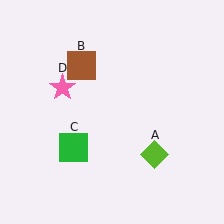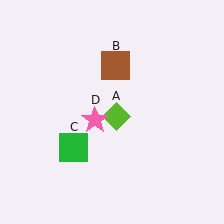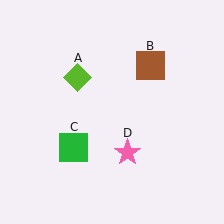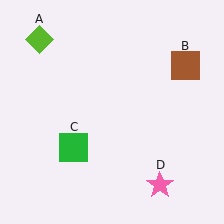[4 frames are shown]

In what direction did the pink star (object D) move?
The pink star (object D) moved down and to the right.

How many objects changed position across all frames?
3 objects changed position: lime diamond (object A), brown square (object B), pink star (object D).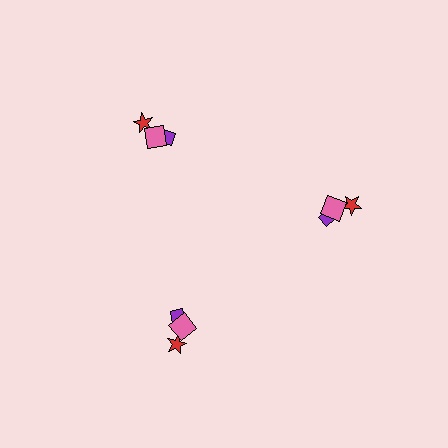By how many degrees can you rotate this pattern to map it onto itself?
The pattern maps onto itself every 120 degrees of rotation.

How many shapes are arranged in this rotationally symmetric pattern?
There are 9 shapes, arranged in 3 groups of 3.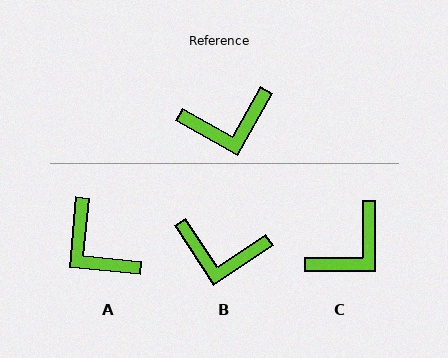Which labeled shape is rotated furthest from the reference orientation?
A, about 66 degrees away.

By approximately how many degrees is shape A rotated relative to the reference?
Approximately 66 degrees clockwise.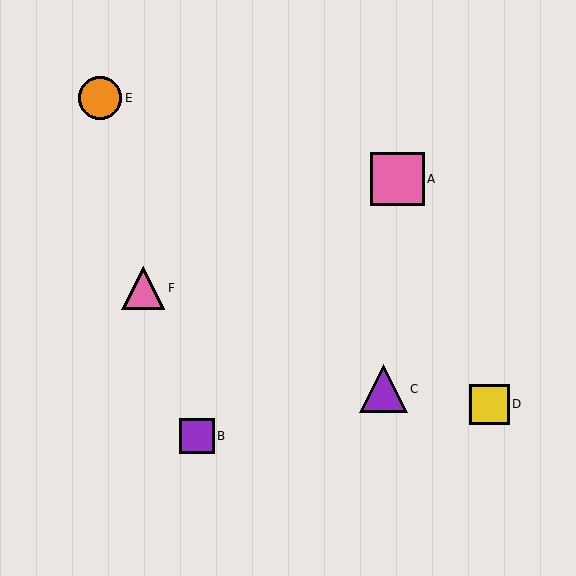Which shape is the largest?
The pink square (labeled A) is the largest.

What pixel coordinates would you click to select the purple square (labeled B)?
Click at (197, 436) to select the purple square B.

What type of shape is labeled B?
Shape B is a purple square.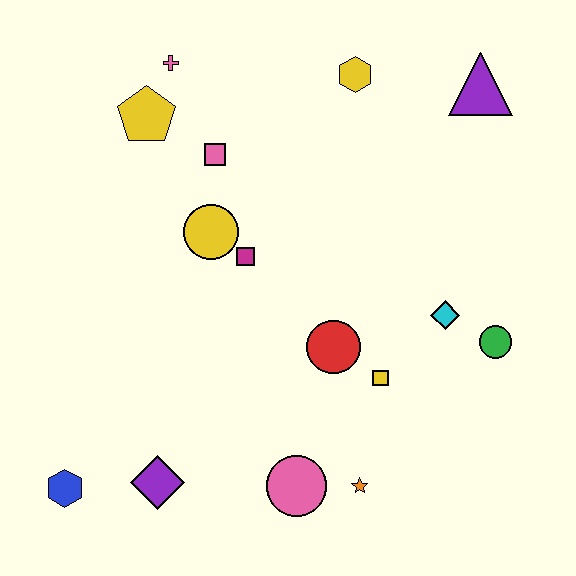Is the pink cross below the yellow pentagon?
No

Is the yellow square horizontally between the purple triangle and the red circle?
Yes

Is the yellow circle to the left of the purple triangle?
Yes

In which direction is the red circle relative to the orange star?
The red circle is above the orange star.